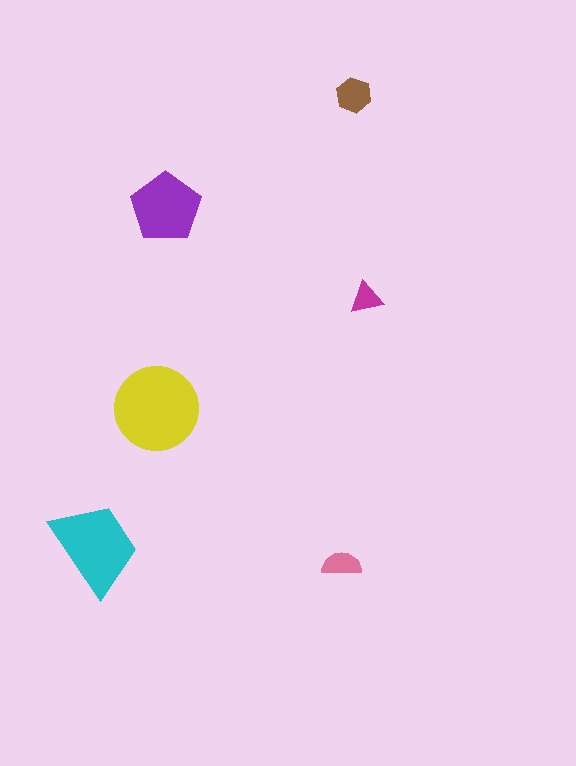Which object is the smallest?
The magenta triangle.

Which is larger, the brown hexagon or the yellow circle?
The yellow circle.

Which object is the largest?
The yellow circle.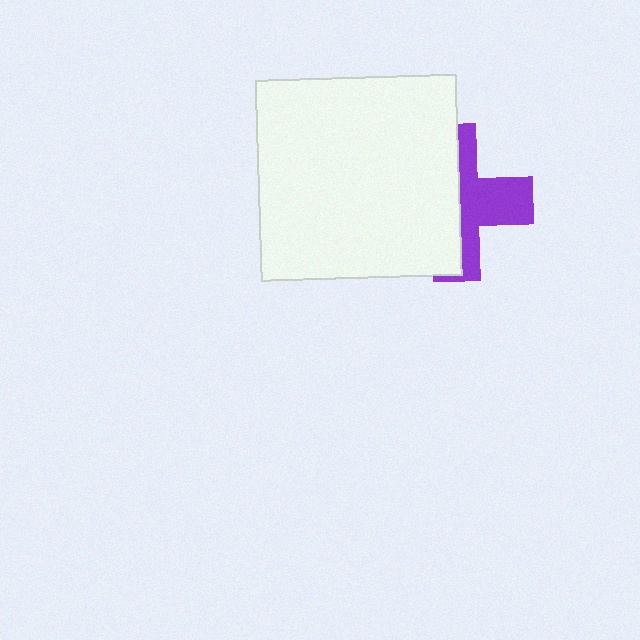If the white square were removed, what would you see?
You would see the complete purple cross.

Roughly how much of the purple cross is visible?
A small part of it is visible (roughly 44%).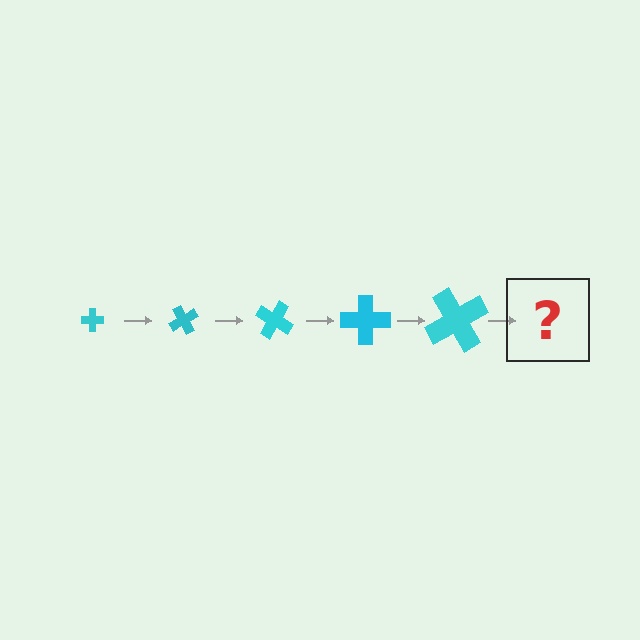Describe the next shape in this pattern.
It should be a cross, larger than the previous one and rotated 300 degrees from the start.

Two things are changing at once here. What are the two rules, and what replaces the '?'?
The two rules are that the cross grows larger each step and it rotates 60 degrees each step. The '?' should be a cross, larger than the previous one and rotated 300 degrees from the start.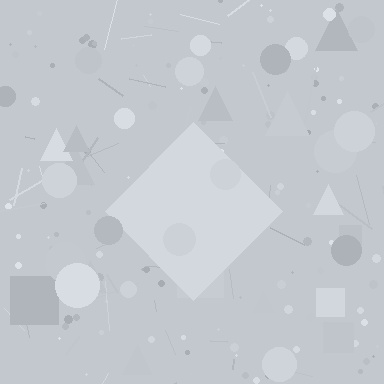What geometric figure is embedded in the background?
A diamond is embedded in the background.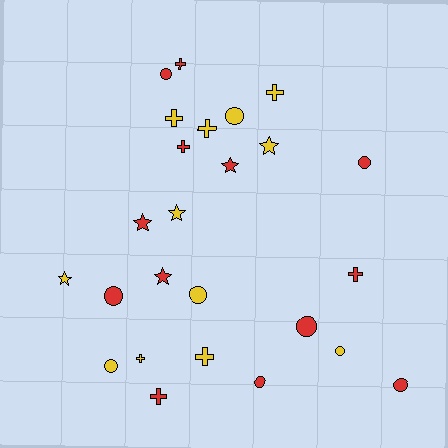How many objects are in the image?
There are 25 objects.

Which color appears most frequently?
Red, with 13 objects.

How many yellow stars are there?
There are 3 yellow stars.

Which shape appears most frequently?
Circle, with 10 objects.